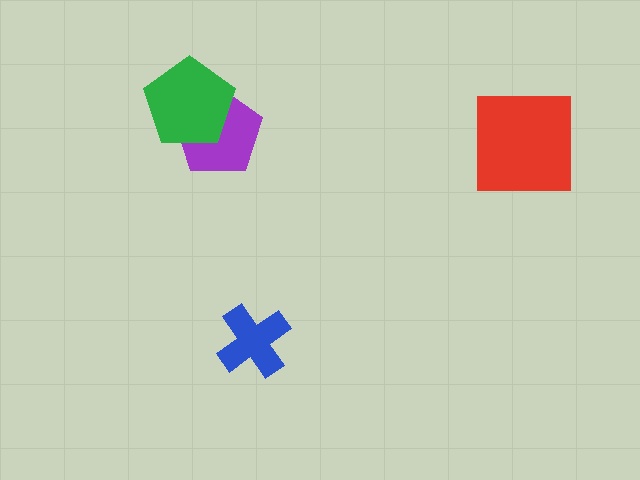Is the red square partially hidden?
No, no other shape covers it.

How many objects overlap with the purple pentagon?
1 object overlaps with the purple pentagon.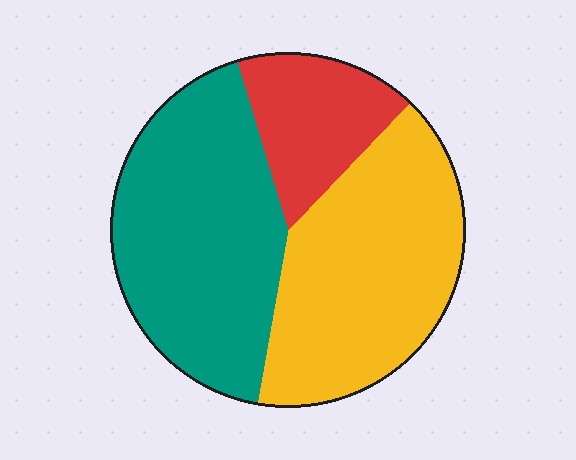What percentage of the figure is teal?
Teal covers about 45% of the figure.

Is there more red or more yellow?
Yellow.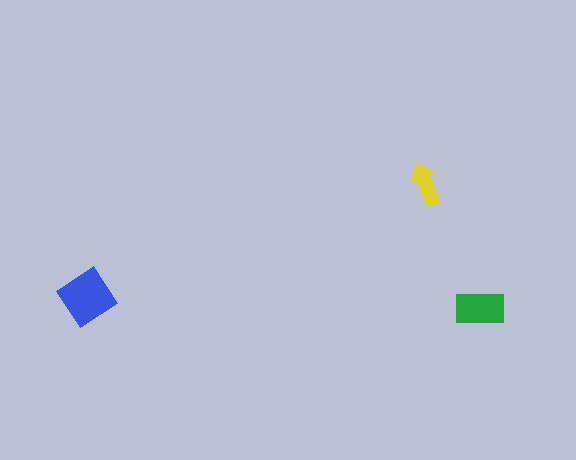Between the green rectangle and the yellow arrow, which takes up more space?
The green rectangle.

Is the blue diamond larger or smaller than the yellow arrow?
Larger.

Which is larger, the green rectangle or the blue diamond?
The blue diamond.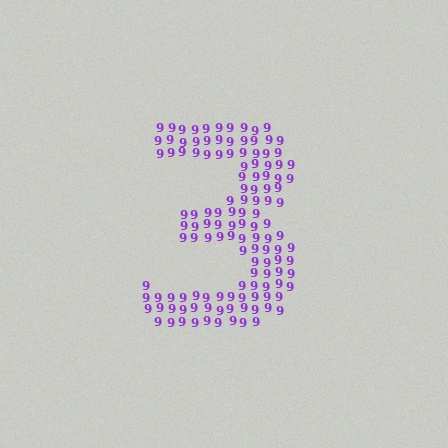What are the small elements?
The small elements are digit 9's.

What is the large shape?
The large shape is the digit 3.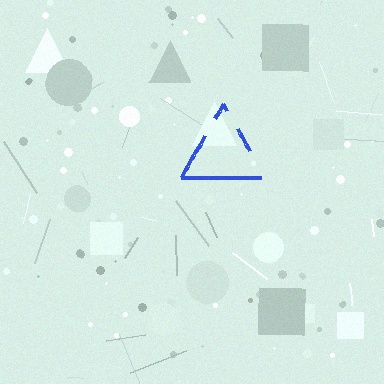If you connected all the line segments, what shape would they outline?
They would outline a triangle.